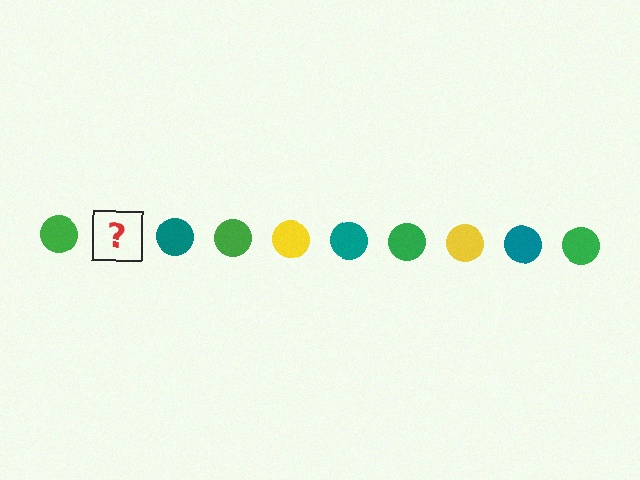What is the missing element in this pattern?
The missing element is a yellow circle.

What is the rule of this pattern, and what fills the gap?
The rule is that the pattern cycles through green, yellow, teal circles. The gap should be filled with a yellow circle.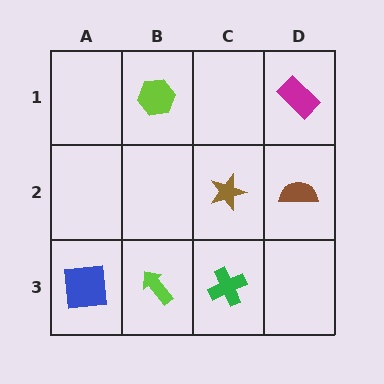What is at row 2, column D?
A brown semicircle.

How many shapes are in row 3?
3 shapes.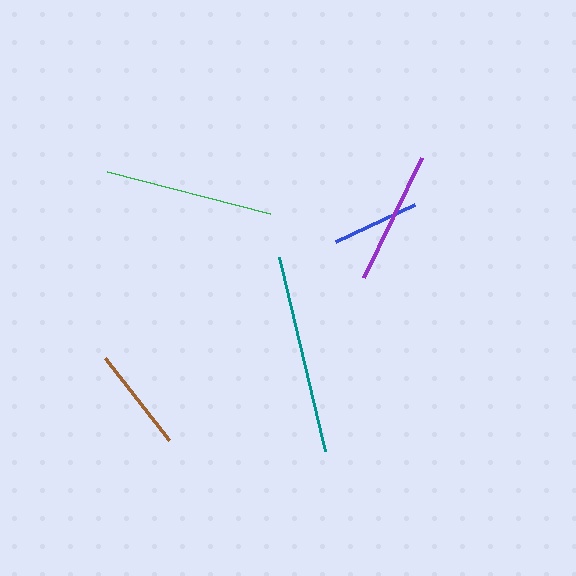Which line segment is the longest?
The teal line is the longest at approximately 200 pixels.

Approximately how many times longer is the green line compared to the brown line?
The green line is approximately 1.6 times the length of the brown line.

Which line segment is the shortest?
The blue line is the shortest at approximately 87 pixels.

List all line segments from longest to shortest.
From longest to shortest: teal, green, purple, brown, blue.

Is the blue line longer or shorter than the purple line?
The purple line is longer than the blue line.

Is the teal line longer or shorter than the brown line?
The teal line is longer than the brown line.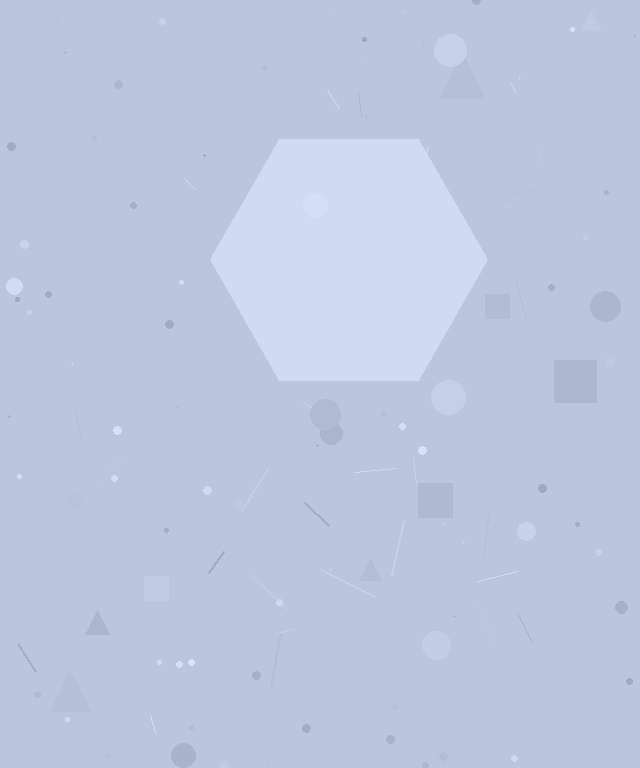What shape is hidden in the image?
A hexagon is hidden in the image.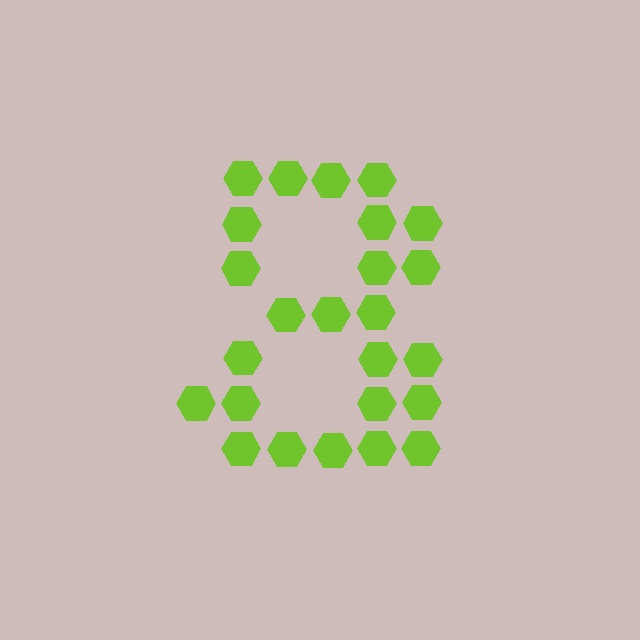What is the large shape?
The large shape is the digit 8.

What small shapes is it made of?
It is made of small hexagons.